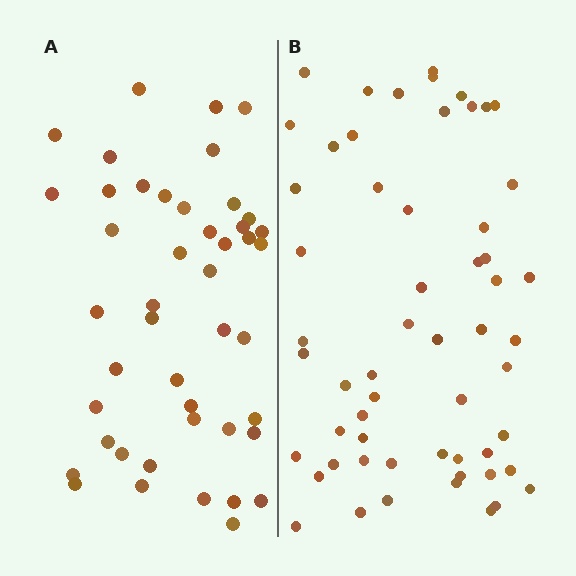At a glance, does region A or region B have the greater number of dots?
Region B (the right region) has more dots.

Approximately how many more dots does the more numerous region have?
Region B has roughly 12 or so more dots than region A.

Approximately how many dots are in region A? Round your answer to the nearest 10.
About 40 dots. (The exact count is 45, which rounds to 40.)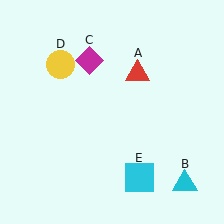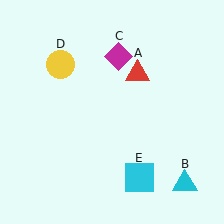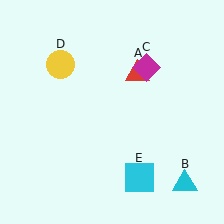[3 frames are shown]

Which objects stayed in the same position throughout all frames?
Red triangle (object A) and cyan triangle (object B) and yellow circle (object D) and cyan square (object E) remained stationary.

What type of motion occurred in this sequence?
The magenta diamond (object C) rotated clockwise around the center of the scene.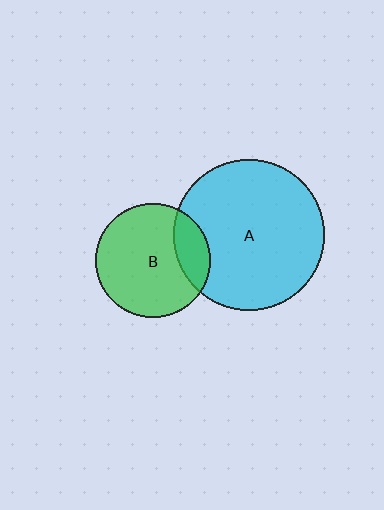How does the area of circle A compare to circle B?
Approximately 1.7 times.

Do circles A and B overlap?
Yes.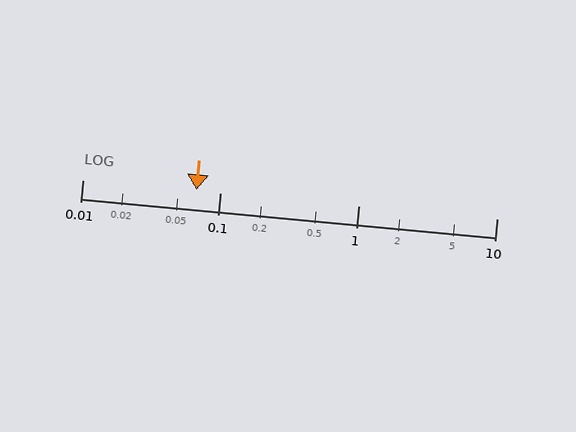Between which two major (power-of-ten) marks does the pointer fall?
The pointer is between 0.01 and 0.1.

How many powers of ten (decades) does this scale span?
The scale spans 3 decades, from 0.01 to 10.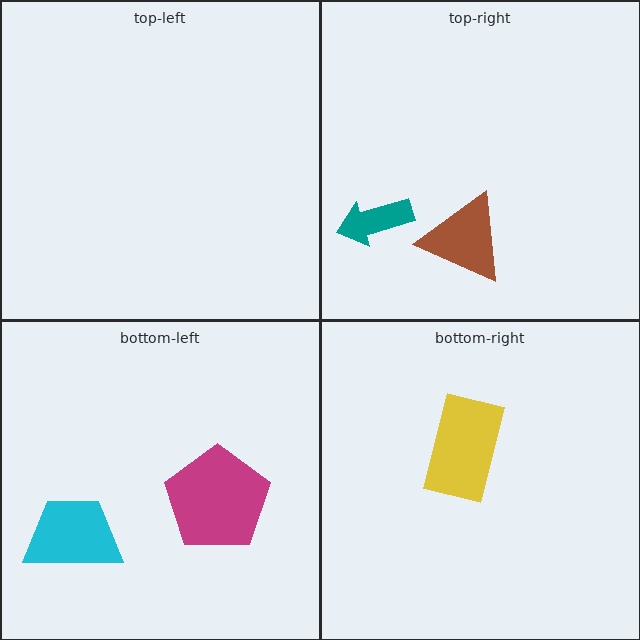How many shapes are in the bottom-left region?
2.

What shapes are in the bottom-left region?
The magenta pentagon, the cyan trapezoid.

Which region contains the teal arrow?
The top-right region.